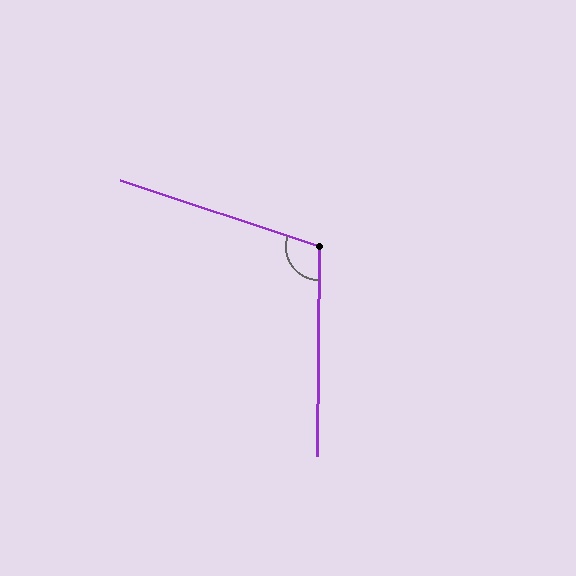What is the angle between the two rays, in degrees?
Approximately 108 degrees.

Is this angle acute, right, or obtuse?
It is obtuse.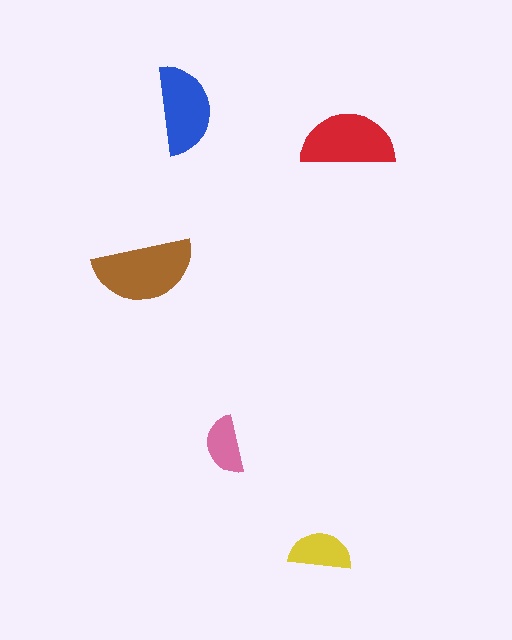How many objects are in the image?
There are 5 objects in the image.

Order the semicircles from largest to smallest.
the brown one, the red one, the blue one, the yellow one, the pink one.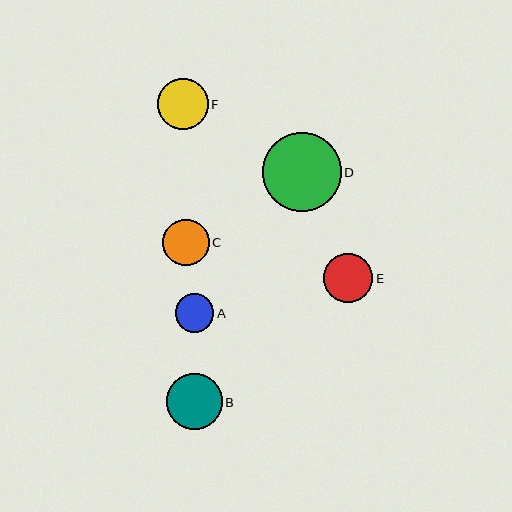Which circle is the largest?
Circle D is the largest with a size of approximately 79 pixels.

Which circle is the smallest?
Circle A is the smallest with a size of approximately 38 pixels.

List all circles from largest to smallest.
From largest to smallest: D, B, F, E, C, A.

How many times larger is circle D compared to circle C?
Circle D is approximately 1.7 times the size of circle C.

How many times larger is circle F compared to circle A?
Circle F is approximately 1.3 times the size of circle A.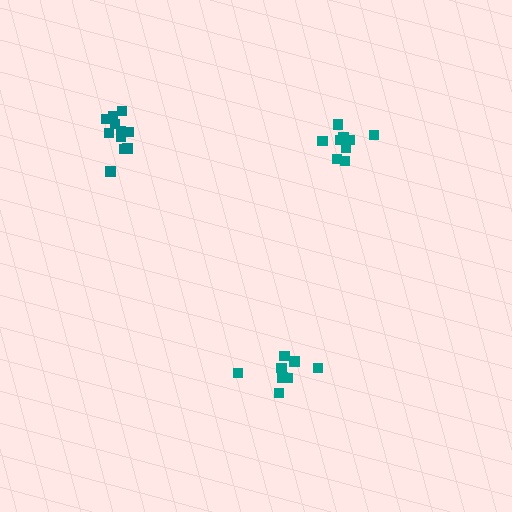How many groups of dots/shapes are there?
There are 3 groups.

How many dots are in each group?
Group 1: 8 dots, Group 2: 11 dots, Group 3: 9 dots (28 total).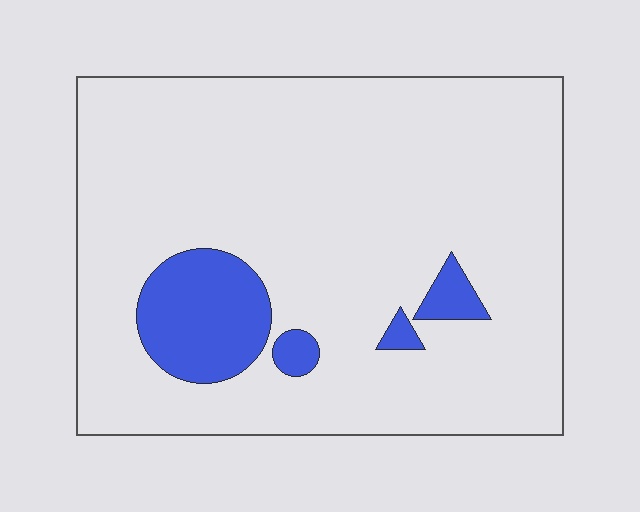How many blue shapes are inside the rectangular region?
4.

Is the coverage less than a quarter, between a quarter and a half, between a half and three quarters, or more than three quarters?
Less than a quarter.